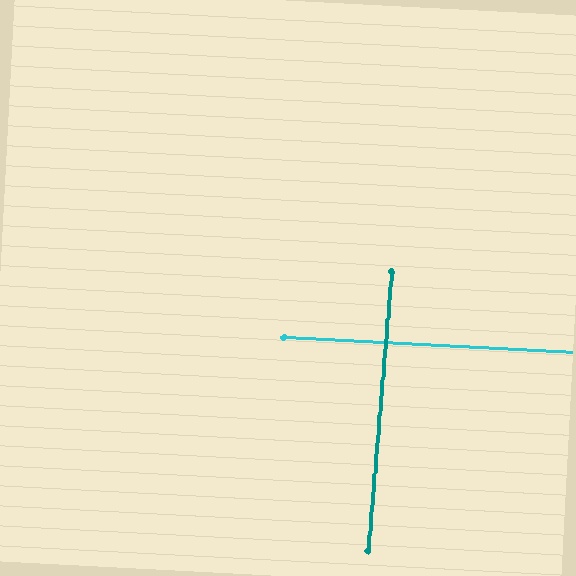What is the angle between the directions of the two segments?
Approximately 88 degrees.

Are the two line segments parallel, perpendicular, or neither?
Perpendicular — they meet at approximately 88°.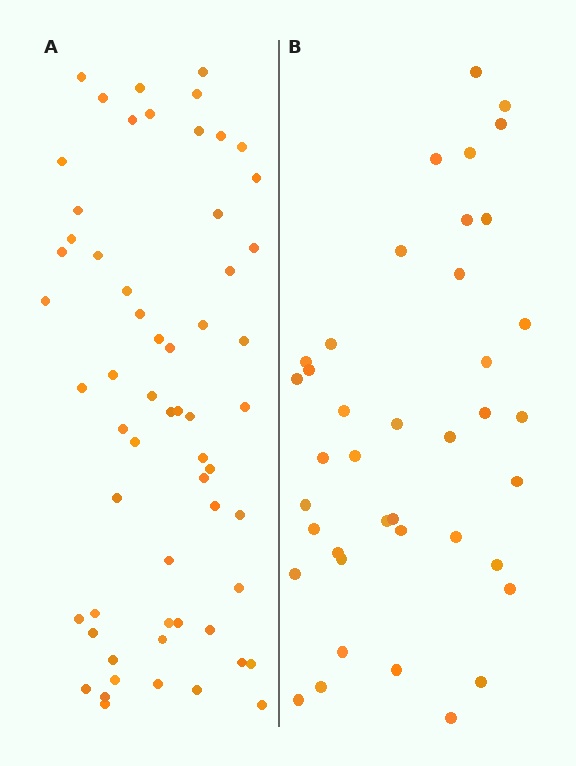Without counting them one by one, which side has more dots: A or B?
Region A (the left region) has more dots.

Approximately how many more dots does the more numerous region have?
Region A has approximately 20 more dots than region B.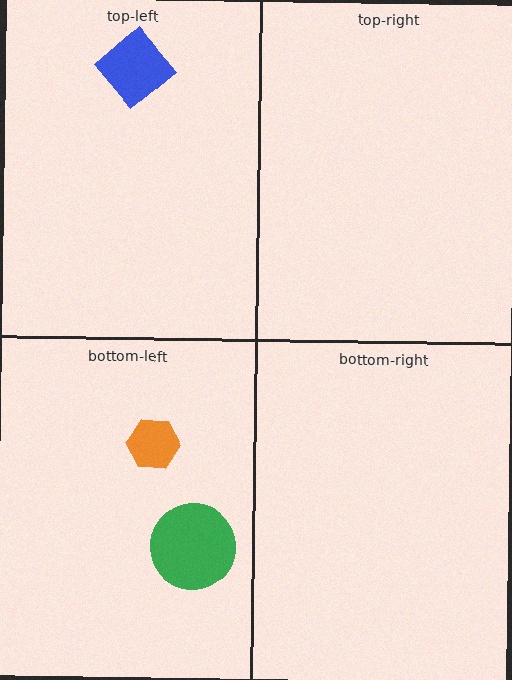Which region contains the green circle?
The bottom-left region.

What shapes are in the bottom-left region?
The orange hexagon, the green circle.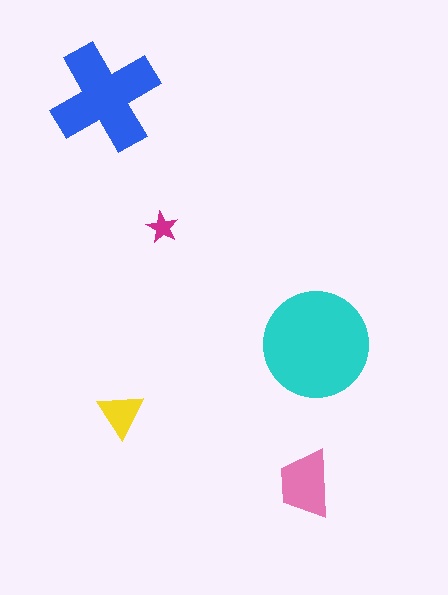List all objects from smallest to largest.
The magenta star, the yellow triangle, the pink trapezoid, the blue cross, the cyan circle.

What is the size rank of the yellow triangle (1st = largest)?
4th.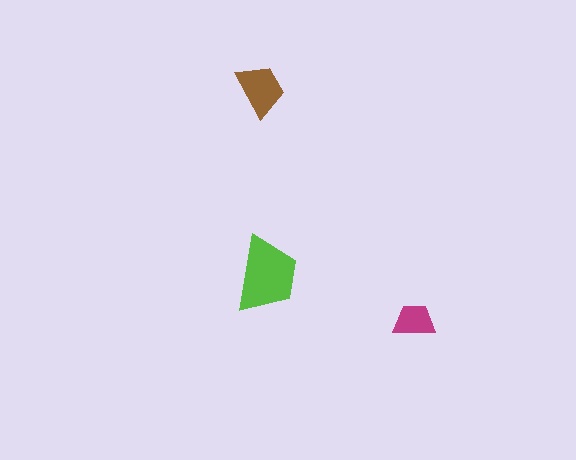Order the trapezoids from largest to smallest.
the lime one, the brown one, the magenta one.